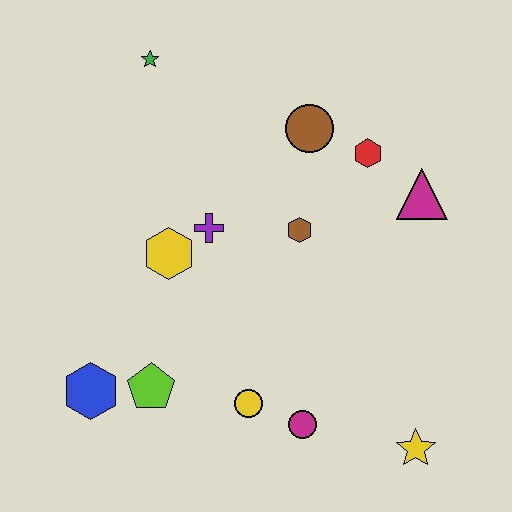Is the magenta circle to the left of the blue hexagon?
No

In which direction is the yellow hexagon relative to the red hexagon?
The yellow hexagon is to the left of the red hexagon.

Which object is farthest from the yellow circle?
The green star is farthest from the yellow circle.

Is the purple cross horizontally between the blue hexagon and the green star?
No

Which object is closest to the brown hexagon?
The purple cross is closest to the brown hexagon.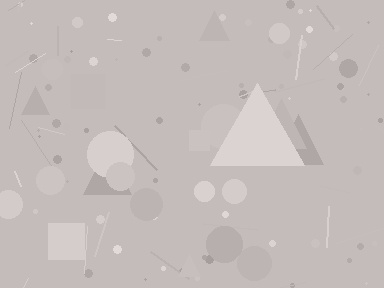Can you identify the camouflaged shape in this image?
The camouflaged shape is a triangle.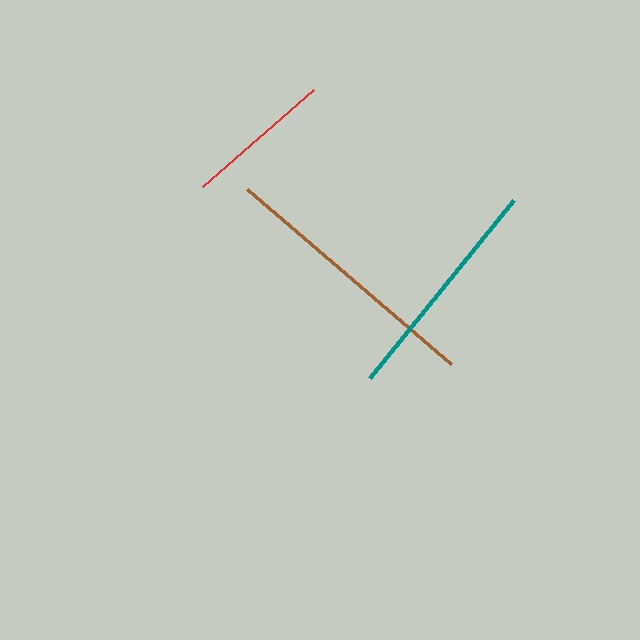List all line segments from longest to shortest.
From longest to shortest: brown, teal, red.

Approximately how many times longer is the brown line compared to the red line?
The brown line is approximately 1.8 times the length of the red line.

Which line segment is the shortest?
The red line is the shortest at approximately 147 pixels.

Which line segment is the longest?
The brown line is the longest at approximately 269 pixels.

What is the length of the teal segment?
The teal segment is approximately 229 pixels long.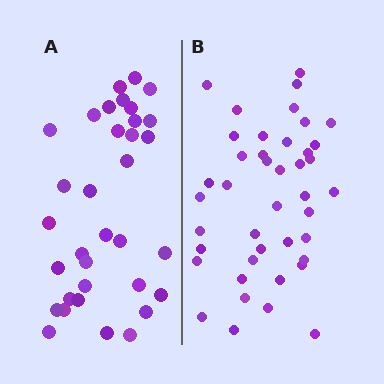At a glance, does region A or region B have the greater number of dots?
Region B (the right region) has more dots.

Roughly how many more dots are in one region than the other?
Region B has roughly 8 or so more dots than region A.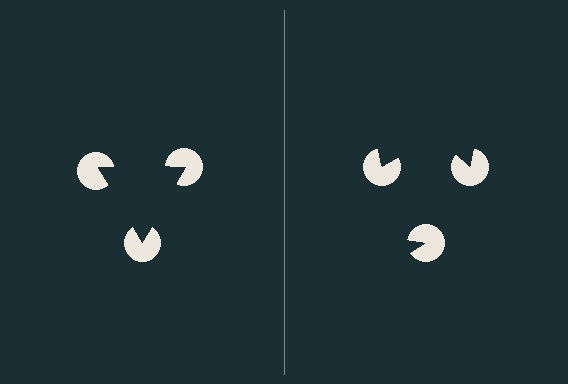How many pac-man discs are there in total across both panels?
6 — 3 on each side.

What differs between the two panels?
The pac-man discs are positioned identically on both sides; only the wedge orientations differ. On the left they align to a triangle; on the right they are misaligned.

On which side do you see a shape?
An illusory triangle appears on the left side. On the right side the wedge cuts are rotated, so no coherent shape forms.